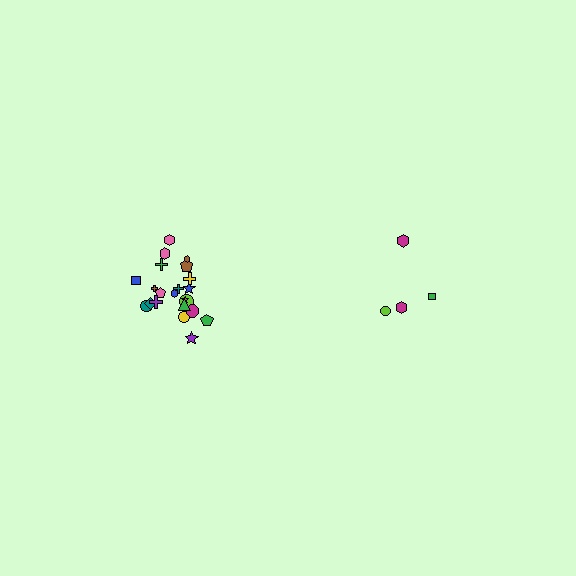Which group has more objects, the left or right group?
The left group.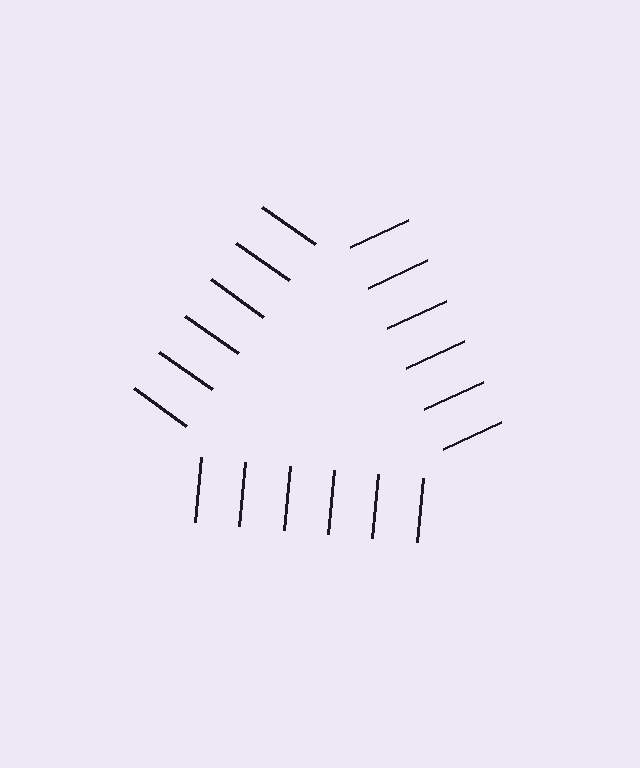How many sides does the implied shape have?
3 sides — the line-ends trace a triangle.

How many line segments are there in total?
18 — 6 along each of the 3 edges.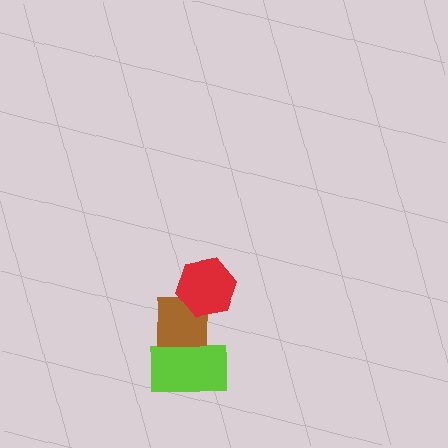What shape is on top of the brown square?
The red hexagon is on top of the brown square.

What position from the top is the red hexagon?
The red hexagon is 1st from the top.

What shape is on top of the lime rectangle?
The brown square is on top of the lime rectangle.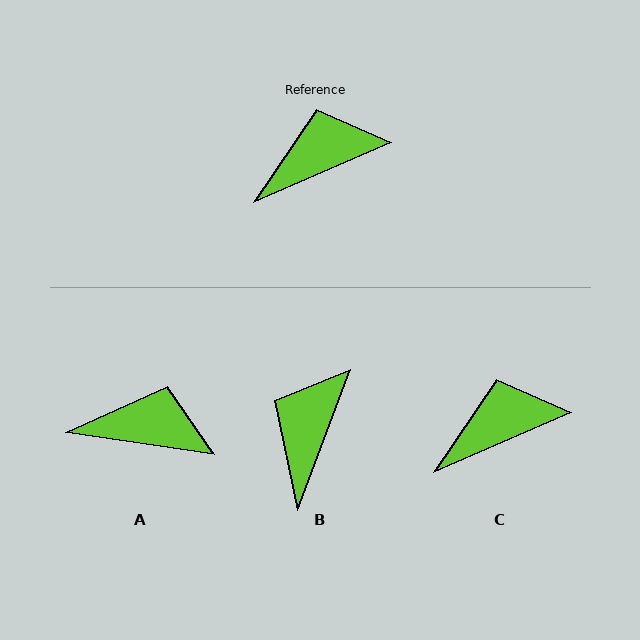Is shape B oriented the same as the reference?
No, it is off by about 46 degrees.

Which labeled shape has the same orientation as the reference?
C.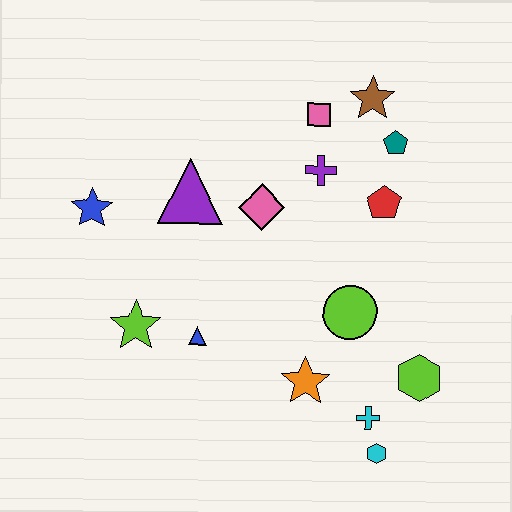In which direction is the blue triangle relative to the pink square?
The blue triangle is below the pink square.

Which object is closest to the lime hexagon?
The cyan cross is closest to the lime hexagon.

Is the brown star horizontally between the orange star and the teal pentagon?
Yes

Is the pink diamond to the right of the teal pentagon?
No